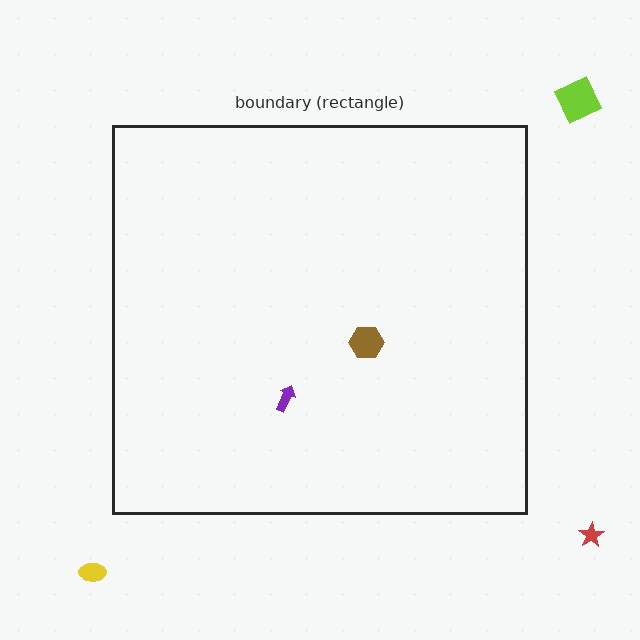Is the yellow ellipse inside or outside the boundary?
Outside.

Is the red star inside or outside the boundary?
Outside.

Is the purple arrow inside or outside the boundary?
Inside.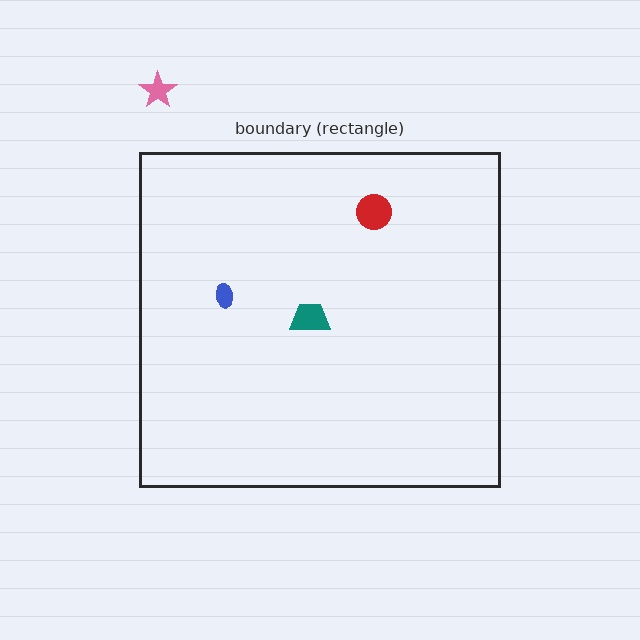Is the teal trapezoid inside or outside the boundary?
Inside.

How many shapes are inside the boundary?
3 inside, 1 outside.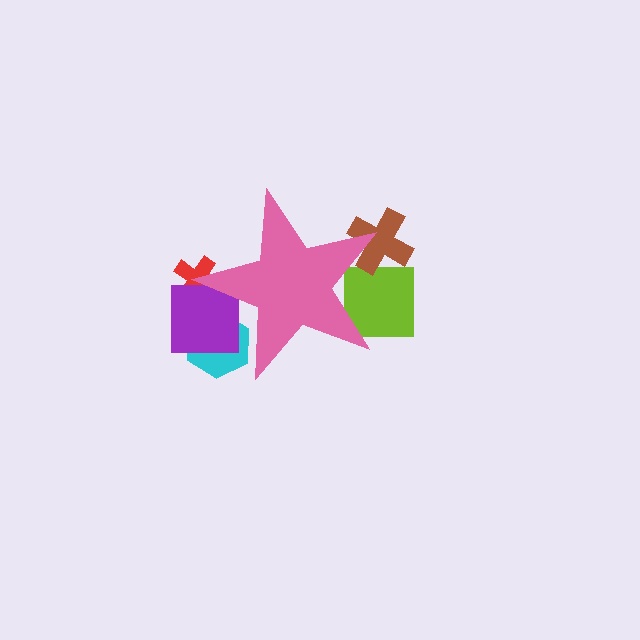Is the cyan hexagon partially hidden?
Yes, the cyan hexagon is partially hidden behind the pink star.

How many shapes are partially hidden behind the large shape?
5 shapes are partially hidden.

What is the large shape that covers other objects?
A pink star.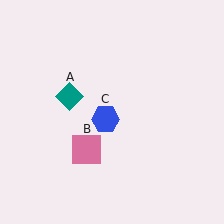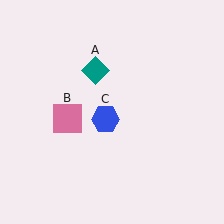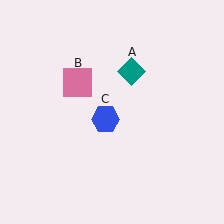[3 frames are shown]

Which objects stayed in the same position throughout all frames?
Blue hexagon (object C) remained stationary.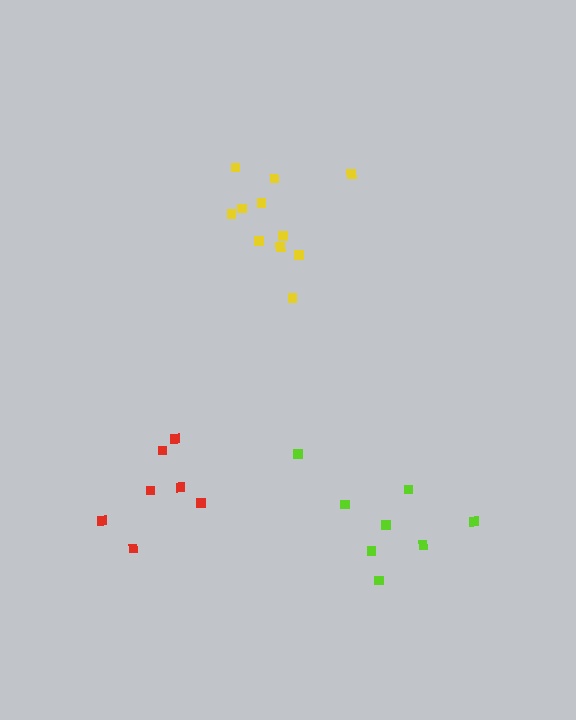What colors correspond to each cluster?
The clusters are colored: lime, yellow, red.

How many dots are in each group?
Group 1: 8 dots, Group 2: 11 dots, Group 3: 7 dots (26 total).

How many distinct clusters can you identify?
There are 3 distinct clusters.